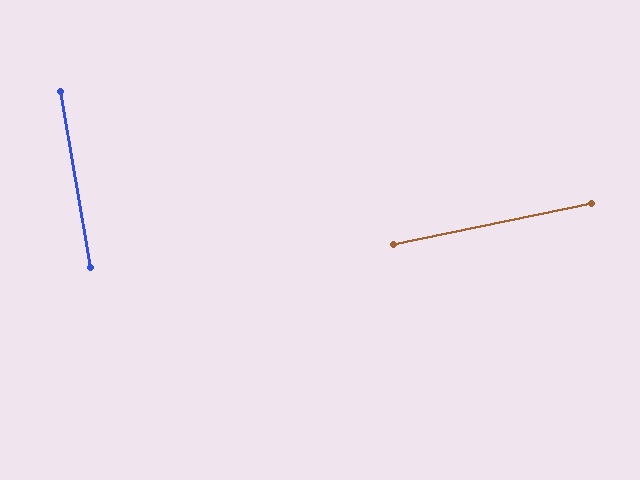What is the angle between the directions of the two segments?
Approximately 88 degrees.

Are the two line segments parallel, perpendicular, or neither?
Perpendicular — they meet at approximately 88°.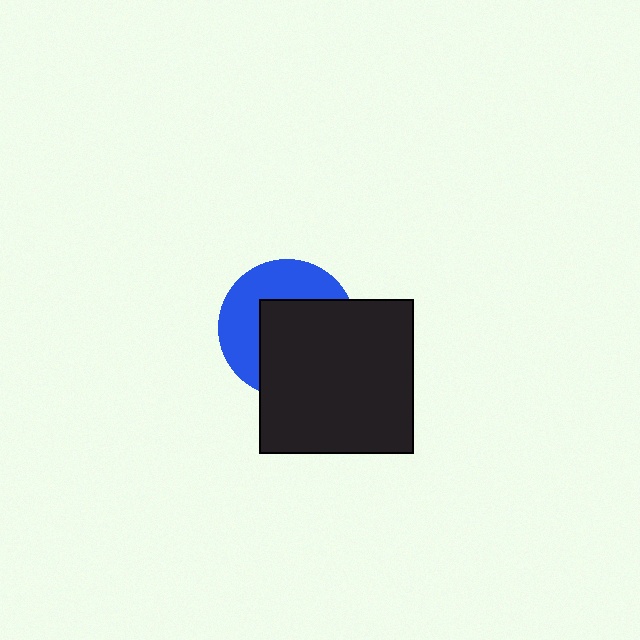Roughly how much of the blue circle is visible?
A small part of it is visible (roughly 45%).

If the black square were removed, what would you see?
You would see the complete blue circle.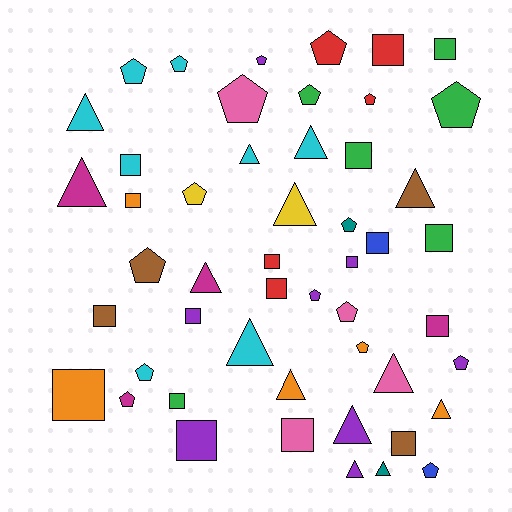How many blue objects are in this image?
There are 2 blue objects.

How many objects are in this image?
There are 50 objects.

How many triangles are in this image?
There are 14 triangles.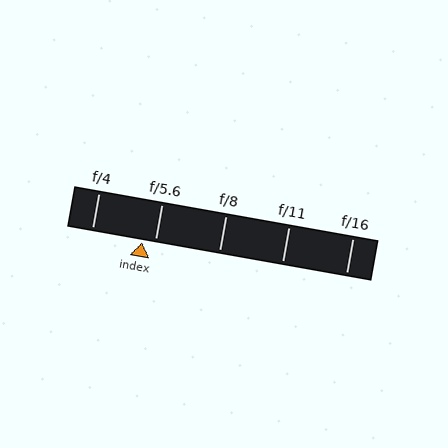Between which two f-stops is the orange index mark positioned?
The index mark is between f/4 and f/5.6.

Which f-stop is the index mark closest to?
The index mark is closest to f/5.6.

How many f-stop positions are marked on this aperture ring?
There are 5 f-stop positions marked.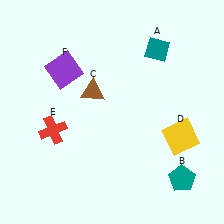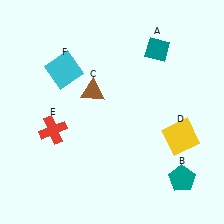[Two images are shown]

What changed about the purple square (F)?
In Image 1, F is purple. In Image 2, it changed to cyan.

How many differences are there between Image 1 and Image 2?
There is 1 difference between the two images.